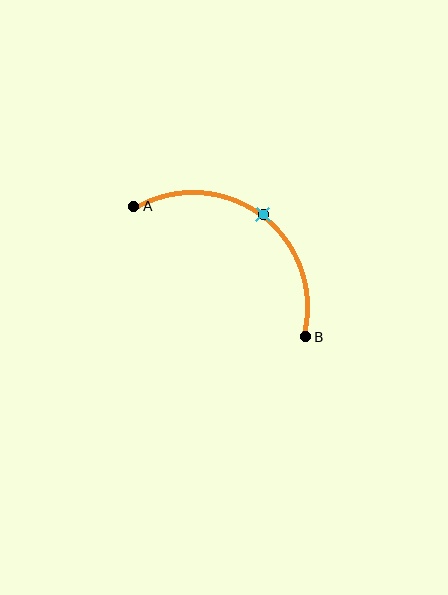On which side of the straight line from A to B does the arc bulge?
The arc bulges above and to the right of the straight line connecting A and B.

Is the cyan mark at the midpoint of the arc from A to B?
Yes. The cyan mark lies on the arc at equal arc-length from both A and B — it is the arc midpoint.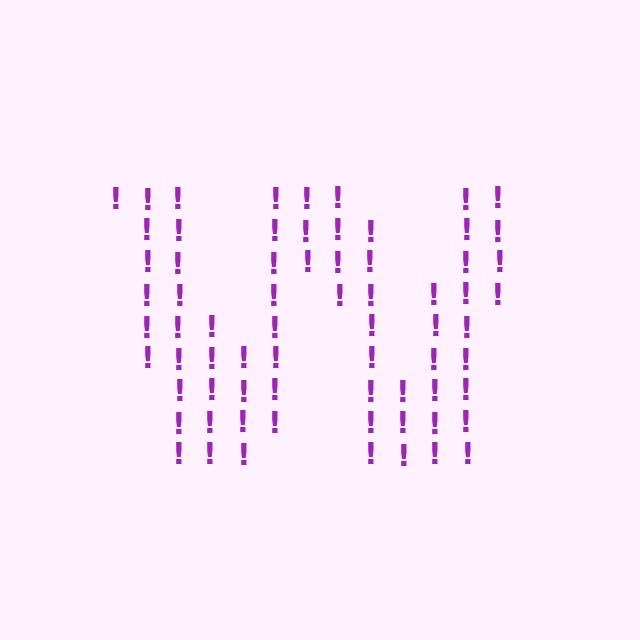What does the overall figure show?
The overall figure shows the letter W.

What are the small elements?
The small elements are exclamation marks.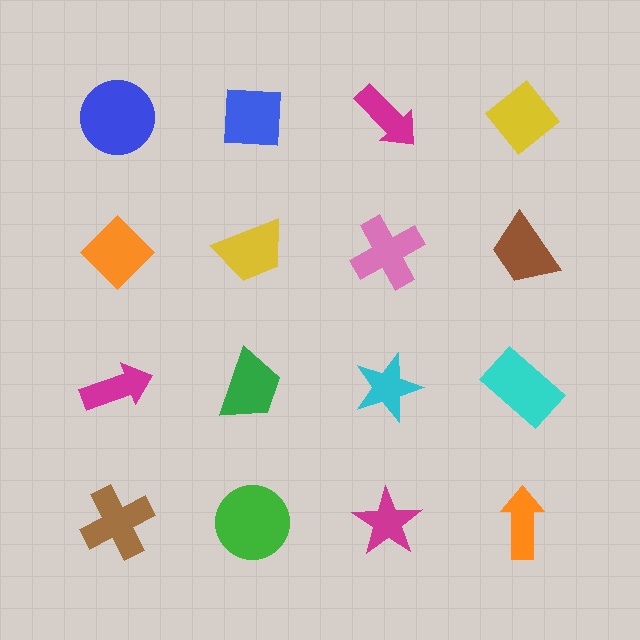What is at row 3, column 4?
A cyan rectangle.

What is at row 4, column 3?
A magenta star.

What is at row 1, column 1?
A blue circle.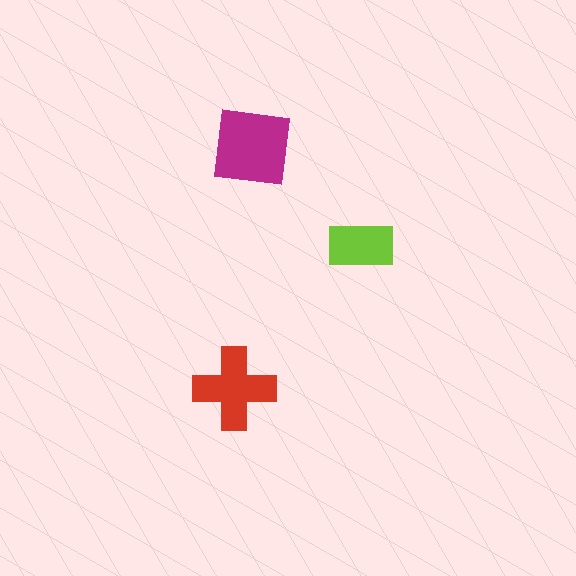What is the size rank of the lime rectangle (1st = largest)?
3rd.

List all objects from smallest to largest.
The lime rectangle, the red cross, the magenta square.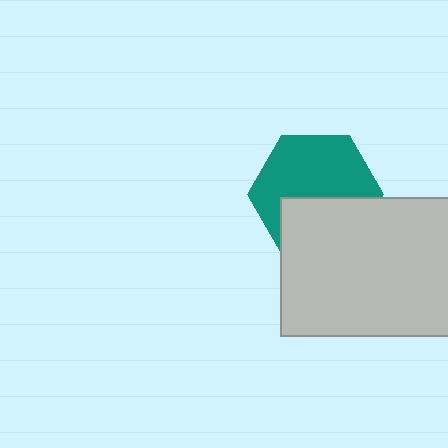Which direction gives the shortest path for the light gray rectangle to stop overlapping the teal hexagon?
Moving down gives the shortest separation.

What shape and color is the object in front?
The object in front is a light gray rectangle.